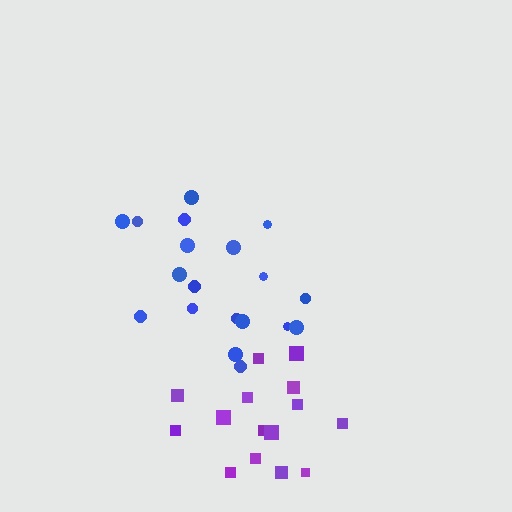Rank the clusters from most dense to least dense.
purple, blue.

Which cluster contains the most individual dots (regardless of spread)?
Blue (19).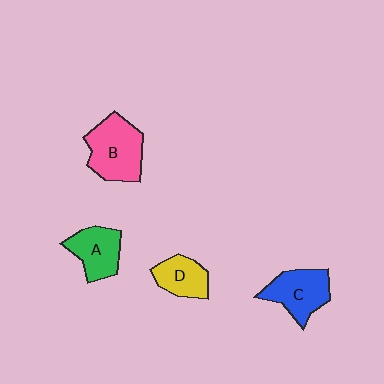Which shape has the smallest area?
Shape D (yellow).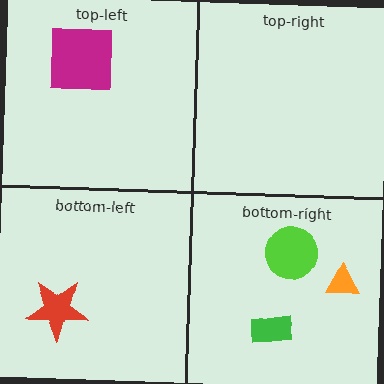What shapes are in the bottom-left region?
The red star.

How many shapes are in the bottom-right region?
3.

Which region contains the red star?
The bottom-left region.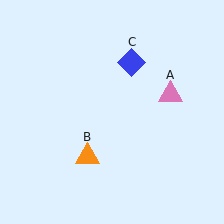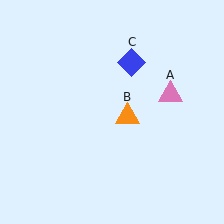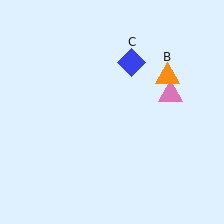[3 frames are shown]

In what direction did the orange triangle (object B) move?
The orange triangle (object B) moved up and to the right.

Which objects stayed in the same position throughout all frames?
Pink triangle (object A) and blue diamond (object C) remained stationary.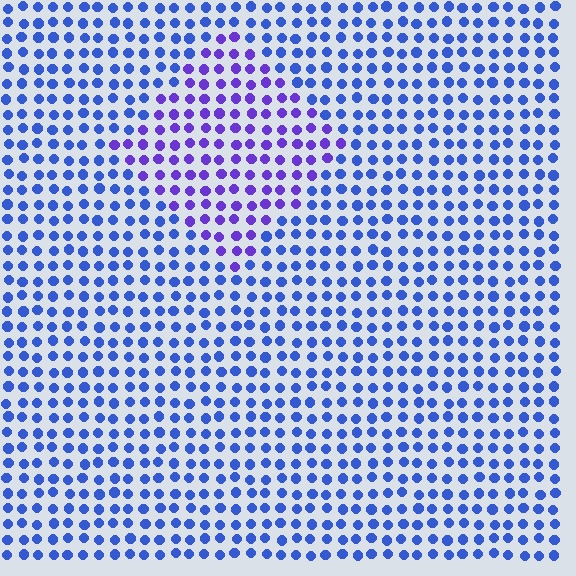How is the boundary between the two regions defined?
The boundary is defined purely by a slight shift in hue (about 34 degrees). Spacing, size, and orientation are identical on both sides.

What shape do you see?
I see a diamond.